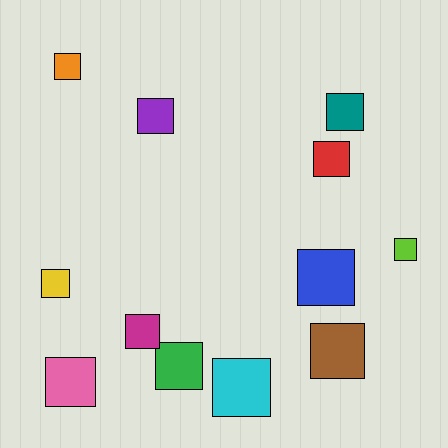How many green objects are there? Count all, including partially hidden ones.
There is 1 green object.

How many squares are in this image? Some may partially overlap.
There are 12 squares.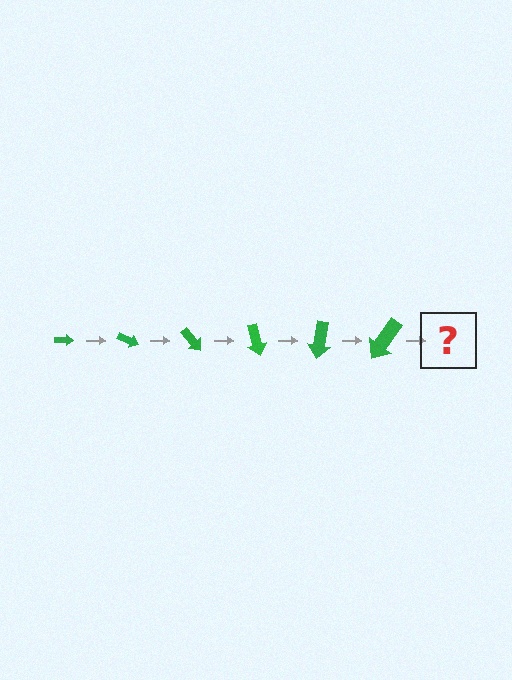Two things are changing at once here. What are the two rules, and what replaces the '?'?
The two rules are that the arrow grows larger each step and it rotates 25 degrees each step. The '?' should be an arrow, larger than the previous one and rotated 150 degrees from the start.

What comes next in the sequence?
The next element should be an arrow, larger than the previous one and rotated 150 degrees from the start.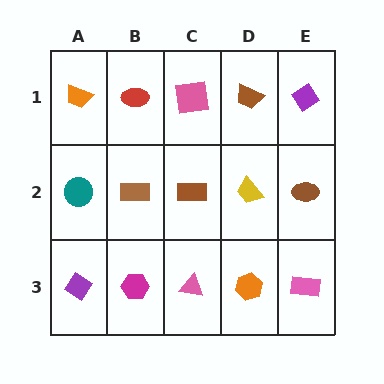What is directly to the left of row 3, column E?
An orange hexagon.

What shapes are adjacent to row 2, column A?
An orange trapezoid (row 1, column A), a purple diamond (row 3, column A), a brown rectangle (row 2, column B).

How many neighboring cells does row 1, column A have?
2.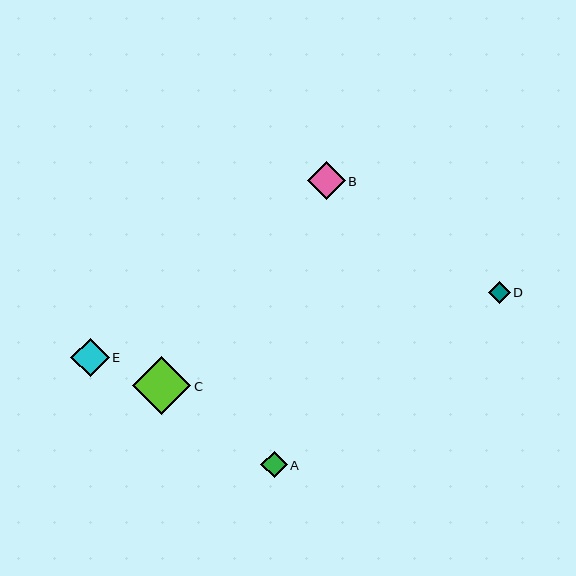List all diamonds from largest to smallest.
From largest to smallest: C, B, E, A, D.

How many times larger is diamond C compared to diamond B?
Diamond C is approximately 1.5 times the size of diamond B.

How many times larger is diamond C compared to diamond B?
Diamond C is approximately 1.5 times the size of diamond B.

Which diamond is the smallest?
Diamond D is the smallest with a size of approximately 22 pixels.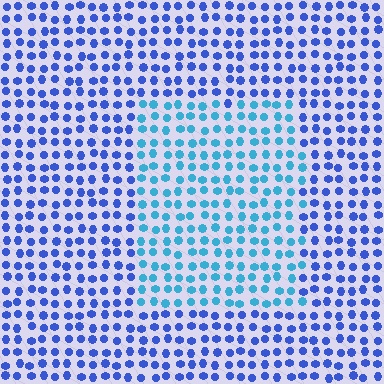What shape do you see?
I see a rectangle.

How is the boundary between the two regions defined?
The boundary is defined purely by a slight shift in hue (about 35 degrees). Spacing, size, and orientation are identical on both sides.